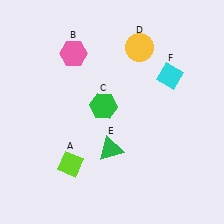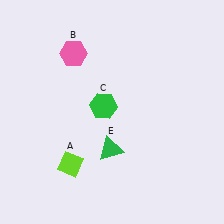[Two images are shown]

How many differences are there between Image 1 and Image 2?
There are 2 differences between the two images.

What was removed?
The cyan diamond (F), the yellow circle (D) were removed in Image 2.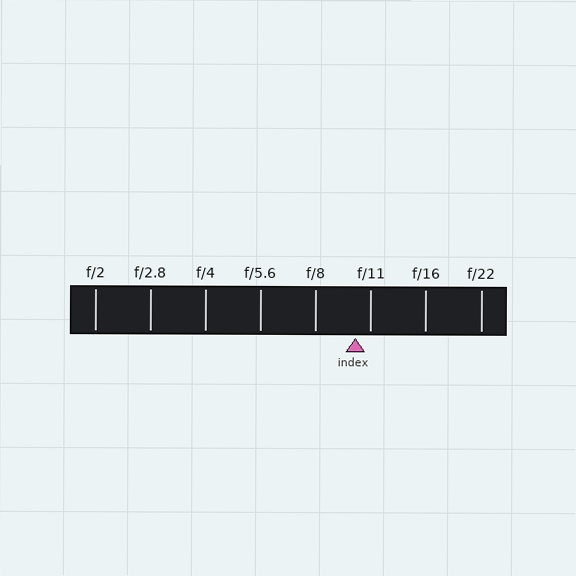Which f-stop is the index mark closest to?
The index mark is closest to f/11.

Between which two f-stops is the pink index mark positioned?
The index mark is between f/8 and f/11.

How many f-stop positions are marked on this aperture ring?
There are 8 f-stop positions marked.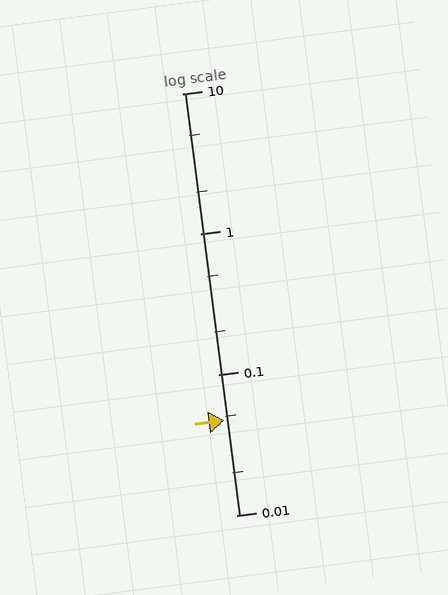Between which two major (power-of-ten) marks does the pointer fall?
The pointer is between 0.01 and 0.1.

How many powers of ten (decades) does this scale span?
The scale spans 3 decades, from 0.01 to 10.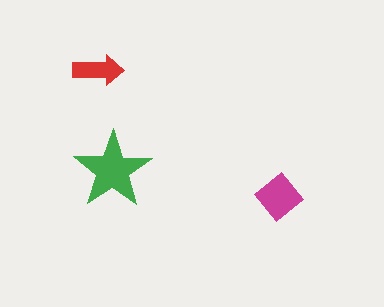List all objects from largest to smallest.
The green star, the magenta diamond, the red arrow.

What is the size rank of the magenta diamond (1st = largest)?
2nd.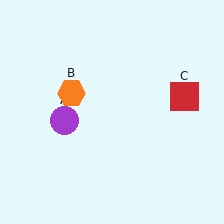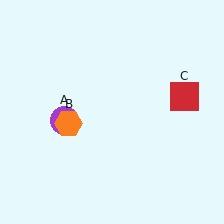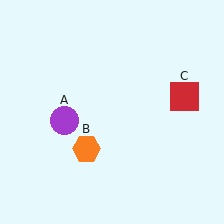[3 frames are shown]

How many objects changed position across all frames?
1 object changed position: orange hexagon (object B).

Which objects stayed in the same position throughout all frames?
Purple circle (object A) and red square (object C) remained stationary.